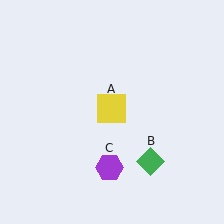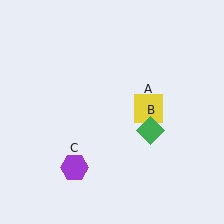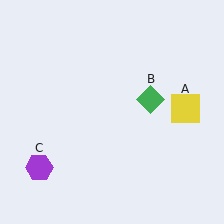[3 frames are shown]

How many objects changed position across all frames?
3 objects changed position: yellow square (object A), green diamond (object B), purple hexagon (object C).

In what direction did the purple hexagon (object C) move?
The purple hexagon (object C) moved left.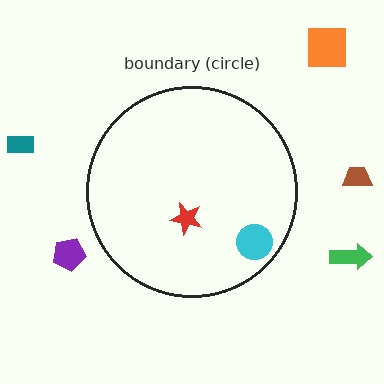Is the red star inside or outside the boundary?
Inside.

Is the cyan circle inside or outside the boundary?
Inside.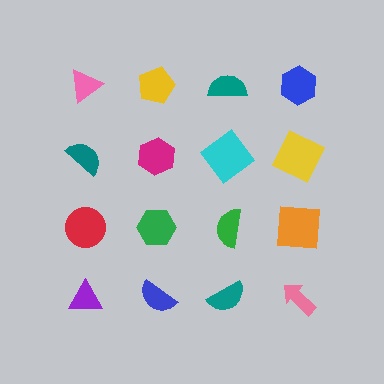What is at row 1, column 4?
A blue hexagon.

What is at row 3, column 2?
A green hexagon.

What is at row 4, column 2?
A blue semicircle.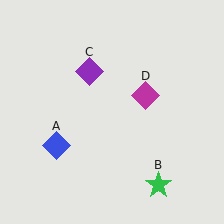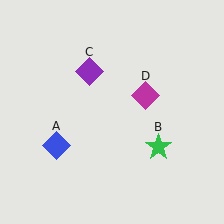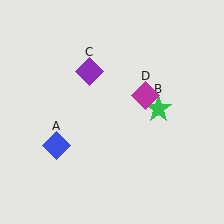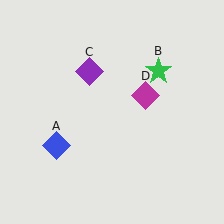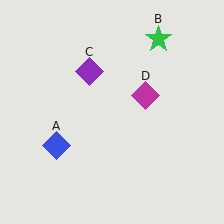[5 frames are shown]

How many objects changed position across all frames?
1 object changed position: green star (object B).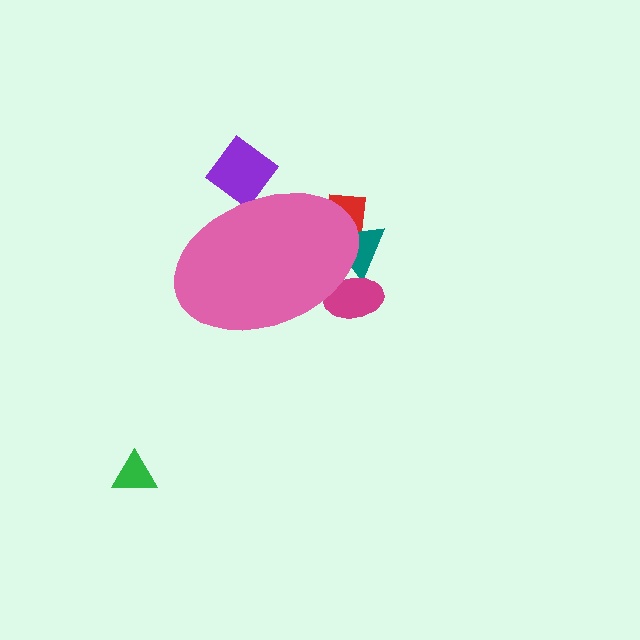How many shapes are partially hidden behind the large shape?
4 shapes are partially hidden.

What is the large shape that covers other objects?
A pink ellipse.